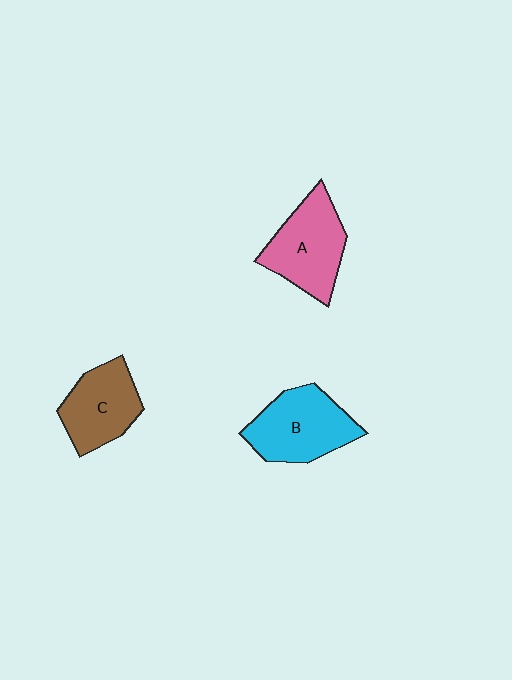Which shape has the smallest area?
Shape C (brown).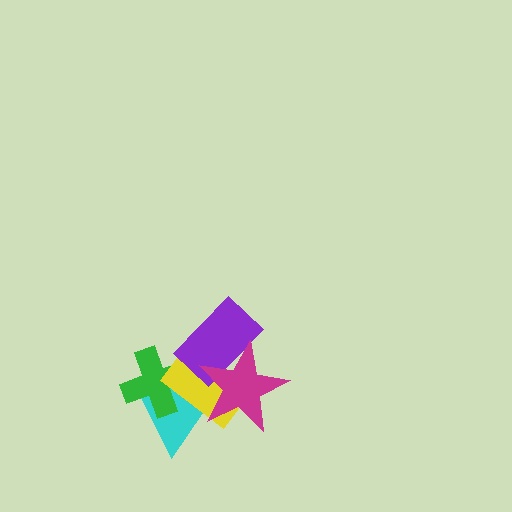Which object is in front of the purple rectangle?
The magenta star is in front of the purple rectangle.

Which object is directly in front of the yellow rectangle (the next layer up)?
The purple rectangle is directly in front of the yellow rectangle.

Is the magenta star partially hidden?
No, no other shape covers it.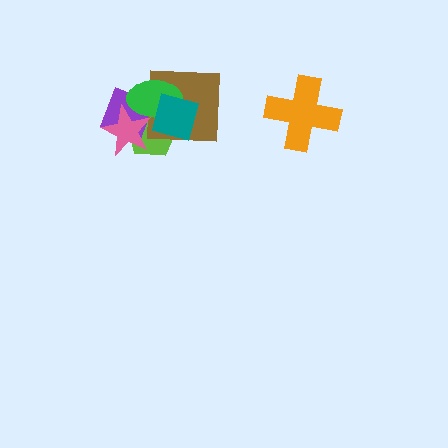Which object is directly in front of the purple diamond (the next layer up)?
The brown square is directly in front of the purple diamond.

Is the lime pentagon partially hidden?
Yes, it is partially covered by another shape.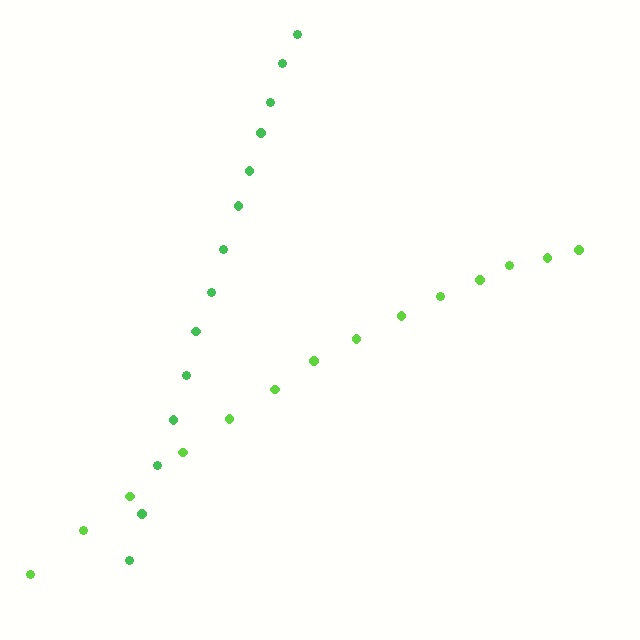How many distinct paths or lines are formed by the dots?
There are 2 distinct paths.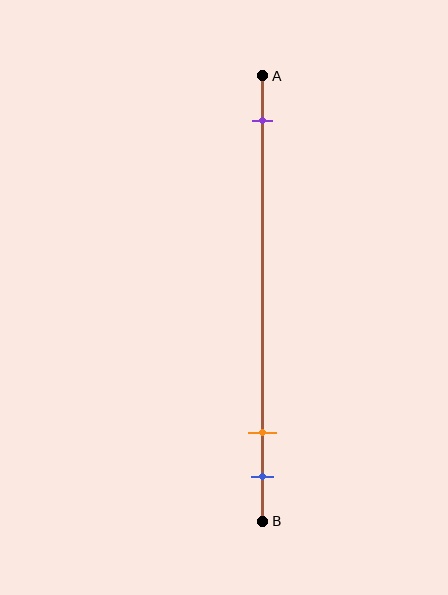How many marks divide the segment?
There are 3 marks dividing the segment.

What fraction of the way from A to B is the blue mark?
The blue mark is approximately 90% (0.9) of the way from A to B.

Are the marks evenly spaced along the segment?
No, the marks are not evenly spaced.